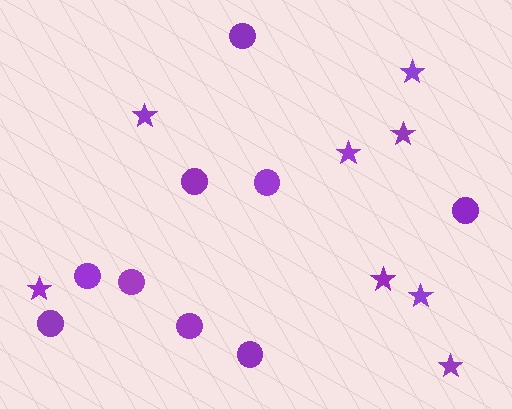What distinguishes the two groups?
There are 2 groups: one group of circles (9) and one group of stars (8).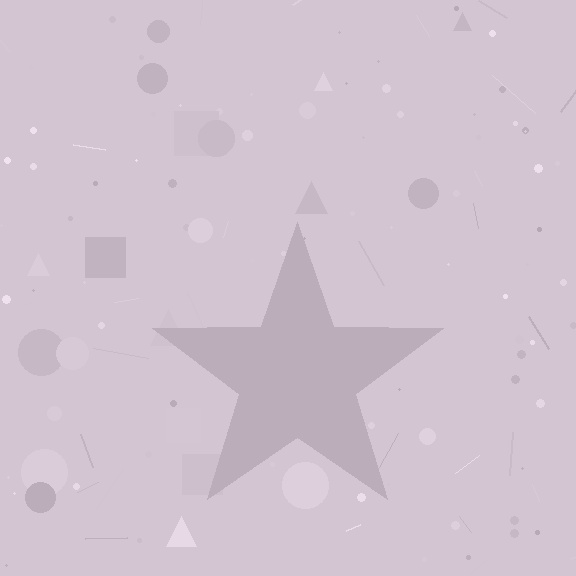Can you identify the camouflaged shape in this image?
The camouflaged shape is a star.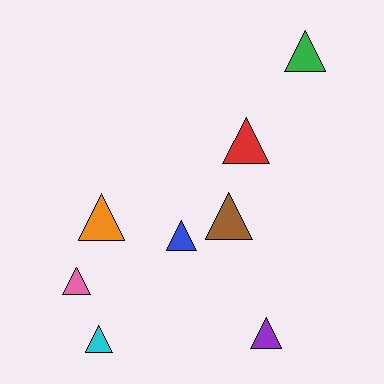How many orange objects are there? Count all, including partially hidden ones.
There is 1 orange object.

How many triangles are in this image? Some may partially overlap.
There are 8 triangles.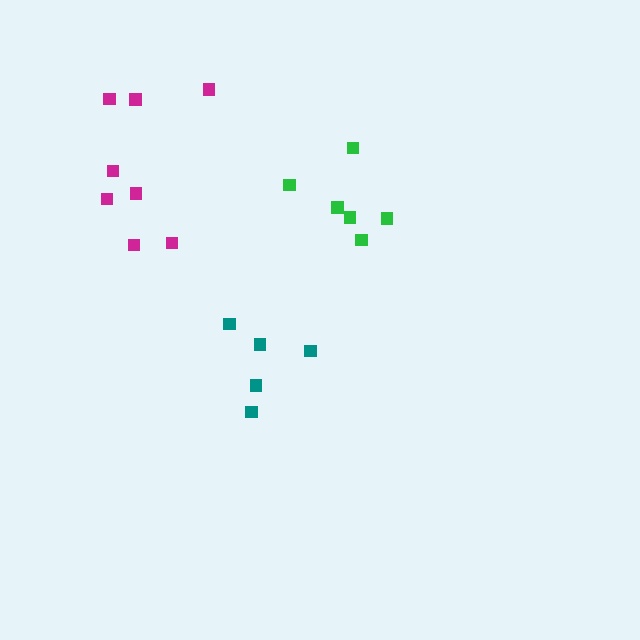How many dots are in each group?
Group 1: 6 dots, Group 2: 5 dots, Group 3: 8 dots (19 total).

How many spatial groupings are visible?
There are 3 spatial groupings.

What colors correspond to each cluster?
The clusters are colored: green, teal, magenta.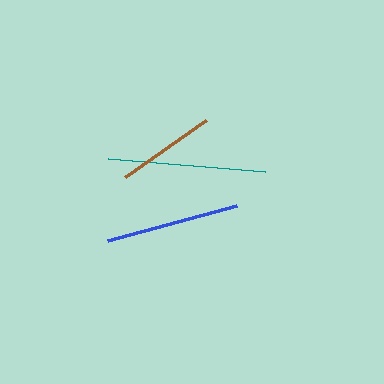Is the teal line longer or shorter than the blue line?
The teal line is longer than the blue line.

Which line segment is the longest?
The teal line is the longest at approximately 157 pixels.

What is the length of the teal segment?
The teal segment is approximately 157 pixels long.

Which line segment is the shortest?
The brown line is the shortest at approximately 100 pixels.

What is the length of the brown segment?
The brown segment is approximately 100 pixels long.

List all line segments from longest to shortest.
From longest to shortest: teal, blue, brown.